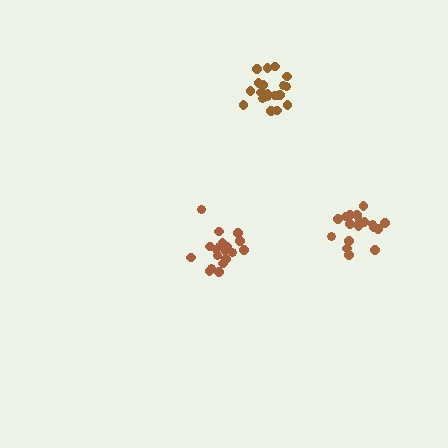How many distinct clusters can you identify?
There are 3 distinct clusters.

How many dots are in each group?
Group 1: 20 dots, Group 2: 19 dots, Group 3: 18 dots (57 total).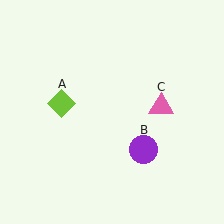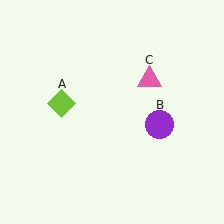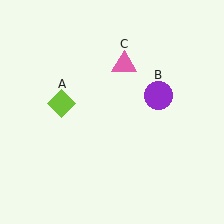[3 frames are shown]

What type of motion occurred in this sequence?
The purple circle (object B), pink triangle (object C) rotated counterclockwise around the center of the scene.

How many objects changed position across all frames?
2 objects changed position: purple circle (object B), pink triangle (object C).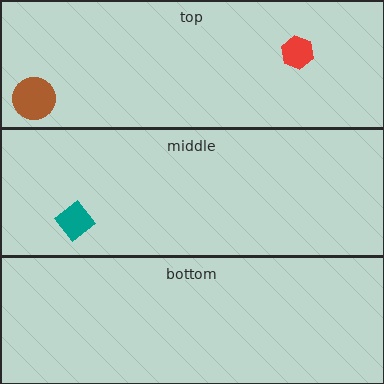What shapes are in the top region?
The red hexagon, the brown circle.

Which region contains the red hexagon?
The top region.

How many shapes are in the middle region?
1.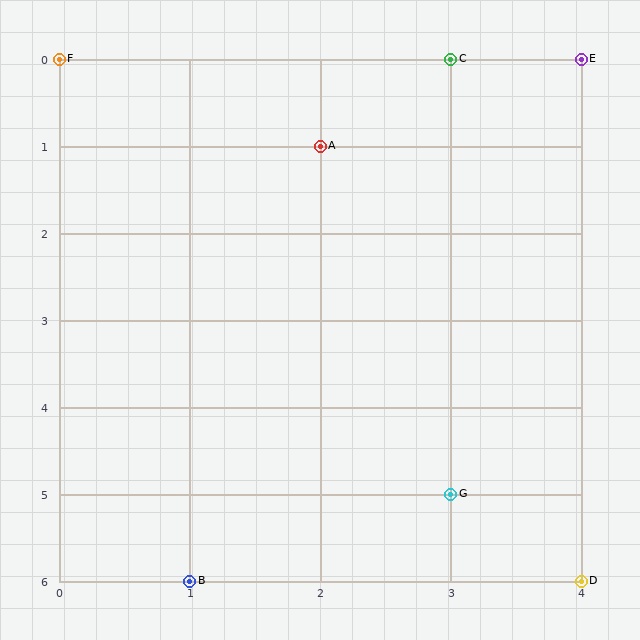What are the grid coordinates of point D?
Point D is at grid coordinates (4, 6).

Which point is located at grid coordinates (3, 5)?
Point G is at (3, 5).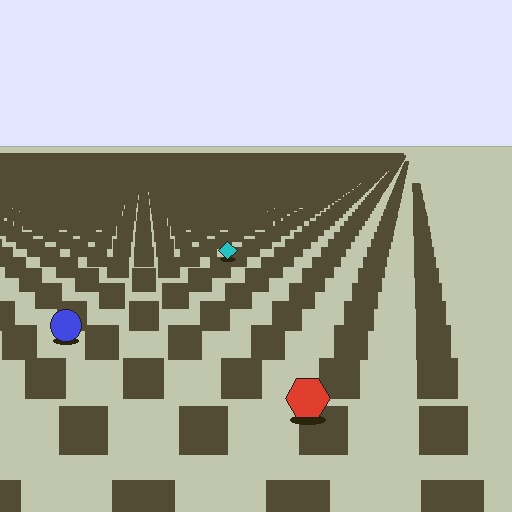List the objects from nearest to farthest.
From nearest to farthest: the red hexagon, the blue circle, the cyan diamond.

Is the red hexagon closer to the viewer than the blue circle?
Yes. The red hexagon is closer — you can tell from the texture gradient: the ground texture is coarser near it.